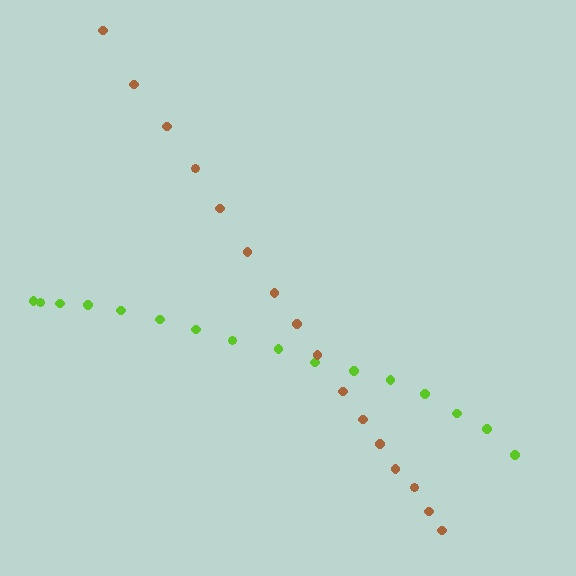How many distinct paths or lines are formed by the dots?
There are 2 distinct paths.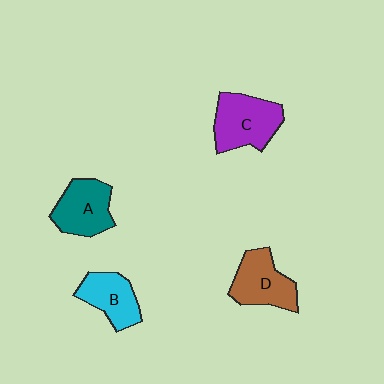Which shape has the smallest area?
Shape B (cyan).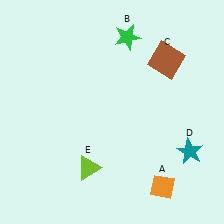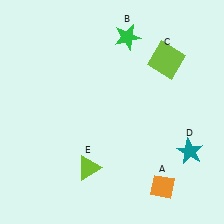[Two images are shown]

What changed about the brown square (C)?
In Image 1, C is brown. In Image 2, it changed to lime.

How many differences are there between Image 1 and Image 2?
There is 1 difference between the two images.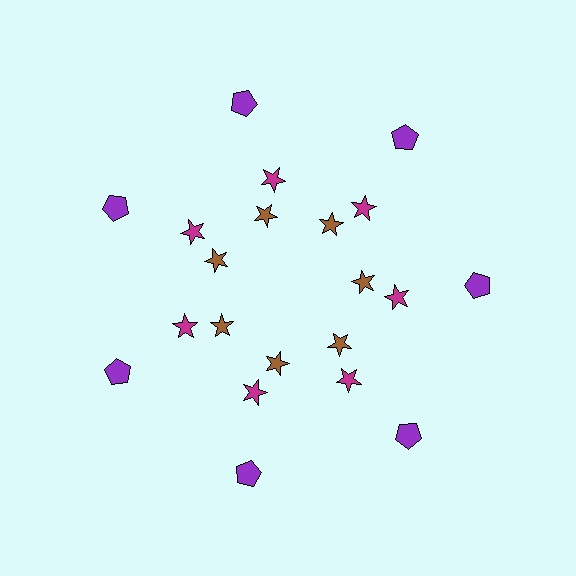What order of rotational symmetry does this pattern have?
This pattern has 7-fold rotational symmetry.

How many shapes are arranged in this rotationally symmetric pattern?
There are 21 shapes, arranged in 7 groups of 3.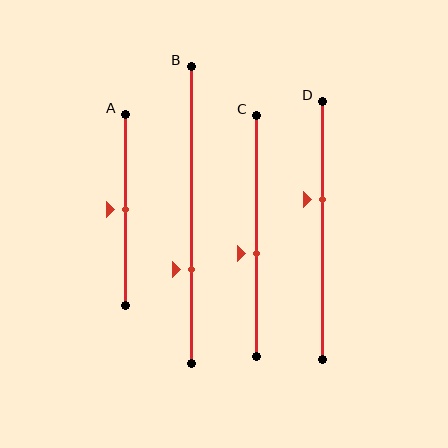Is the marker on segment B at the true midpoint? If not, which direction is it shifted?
No, the marker on segment B is shifted downward by about 18% of the segment length.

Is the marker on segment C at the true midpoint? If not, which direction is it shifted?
No, the marker on segment C is shifted downward by about 7% of the segment length.